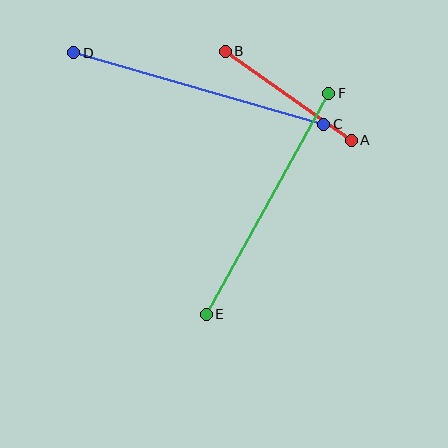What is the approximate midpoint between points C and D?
The midpoint is at approximately (199, 88) pixels.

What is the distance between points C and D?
The distance is approximately 260 pixels.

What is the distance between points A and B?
The distance is approximately 154 pixels.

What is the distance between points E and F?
The distance is approximately 253 pixels.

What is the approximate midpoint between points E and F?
The midpoint is at approximately (267, 204) pixels.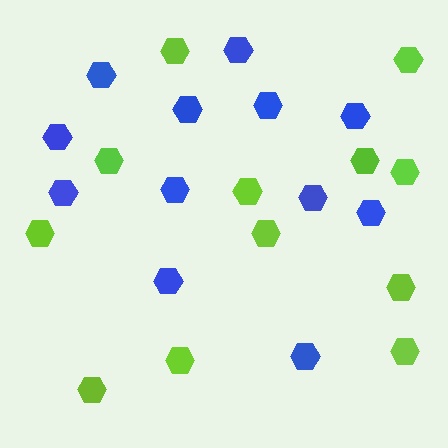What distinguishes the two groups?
There are 2 groups: one group of blue hexagons (12) and one group of lime hexagons (12).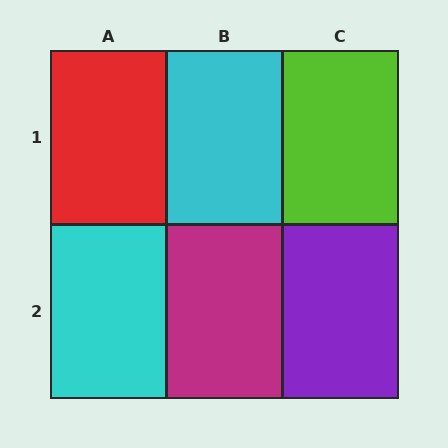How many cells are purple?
1 cell is purple.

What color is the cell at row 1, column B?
Cyan.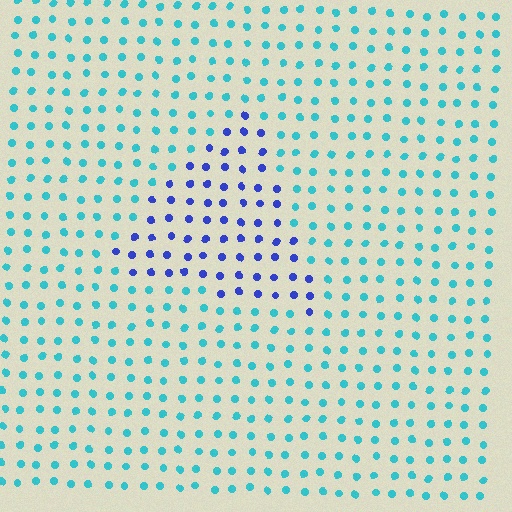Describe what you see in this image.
The image is filled with small cyan elements in a uniform arrangement. A triangle-shaped region is visible where the elements are tinted to a slightly different hue, forming a subtle color boundary.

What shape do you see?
I see a triangle.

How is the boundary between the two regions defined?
The boundary is defined purely by a slight shift in hue (about 52 degrees). Spacing, size, and orientation are identical on both sides.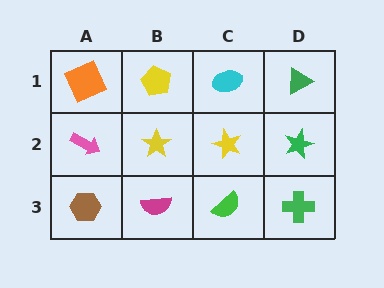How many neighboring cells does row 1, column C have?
3.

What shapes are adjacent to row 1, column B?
A yellow star (row 2, column B), an orange square (row 1, column A), a cyan ellipse (row 1, column C).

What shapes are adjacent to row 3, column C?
A yellow star (row 2, column C), a magenta semicircle (row 3, column B), a green cross (row 3, column D).